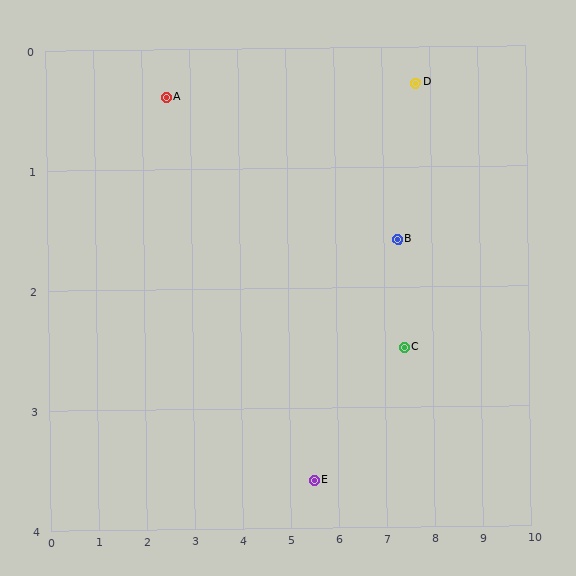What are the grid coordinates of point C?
Point C is at approximately (7.4, 2.5).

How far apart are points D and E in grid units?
Points D and E are about 4.0 grid units apart.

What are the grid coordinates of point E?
Point E is at approximately (5.5, 3.6).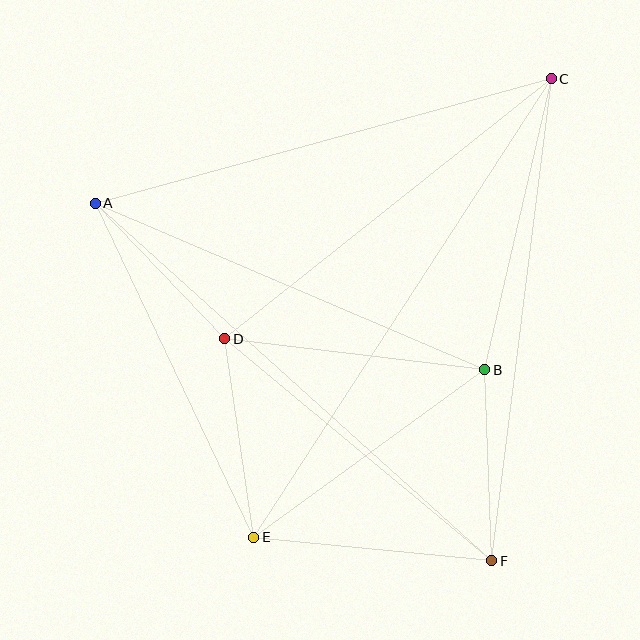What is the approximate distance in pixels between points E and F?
The distance between E and F is approximately 239 pixels.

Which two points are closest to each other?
Points A and D are closest to each other.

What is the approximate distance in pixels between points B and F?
The distance between B and F is approximately 192 pixels.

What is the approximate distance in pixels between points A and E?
The distance between A and E is approximately 370 pixels.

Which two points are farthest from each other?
Points C and E are farthest from each other.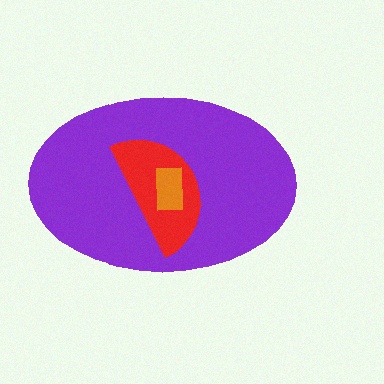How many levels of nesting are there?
3.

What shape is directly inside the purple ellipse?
The red semicircle.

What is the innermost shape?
The orange rectangle.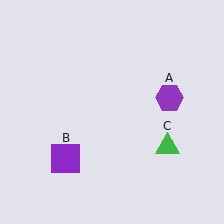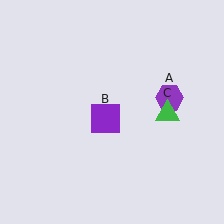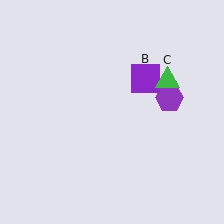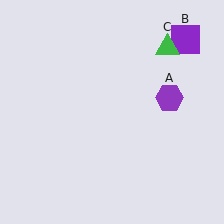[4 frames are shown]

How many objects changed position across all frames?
2 objects changed position: purple square (object B), green triangle (object C).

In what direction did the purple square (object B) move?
The purple square (object B) moved up and to the right.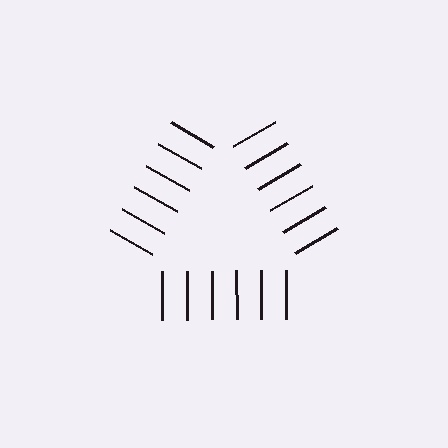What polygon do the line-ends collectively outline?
An illusory triangle — the line segments terminate on its edges but no continuous stroke is drawn.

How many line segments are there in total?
18 — 6 along each of the 3 edges.